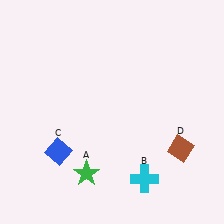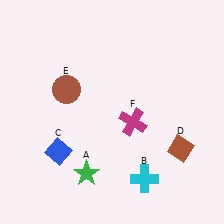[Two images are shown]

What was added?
A brown circle (E), a magenta cross (F) were added in Image 2.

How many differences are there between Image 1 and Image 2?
There are 2 differences between the two images.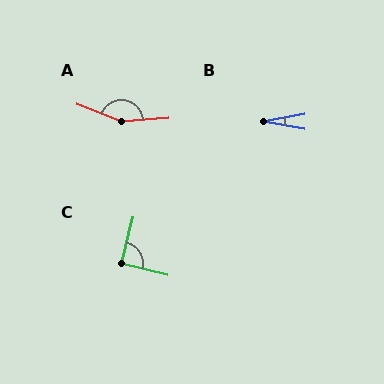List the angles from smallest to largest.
B (21°), C (91°), A (155°).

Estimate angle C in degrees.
Approximately 91 degrees.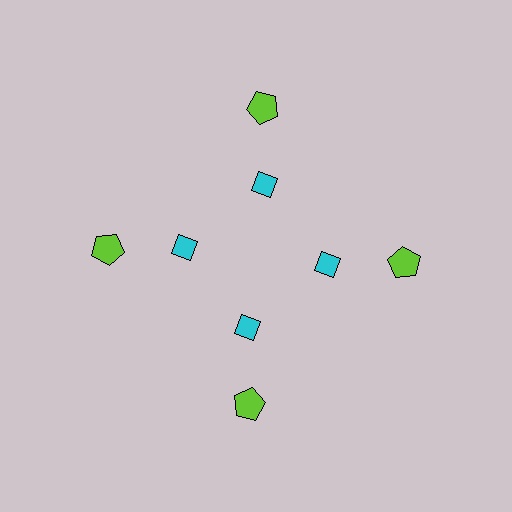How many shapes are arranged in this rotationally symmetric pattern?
There are 8 shapes, arranged in 4 groups of 2.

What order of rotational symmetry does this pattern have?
This pattern has 4-fold rotational symmetry.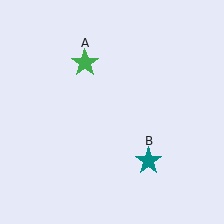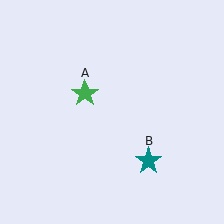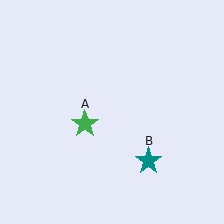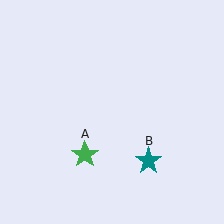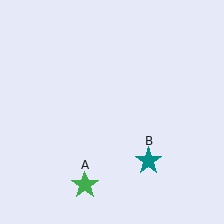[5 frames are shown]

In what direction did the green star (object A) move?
The green star (object A) moved down.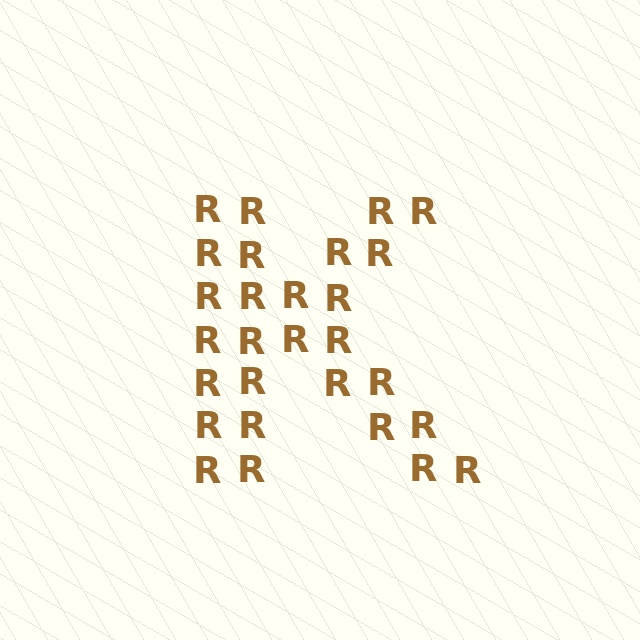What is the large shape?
The large shape is the letter K.